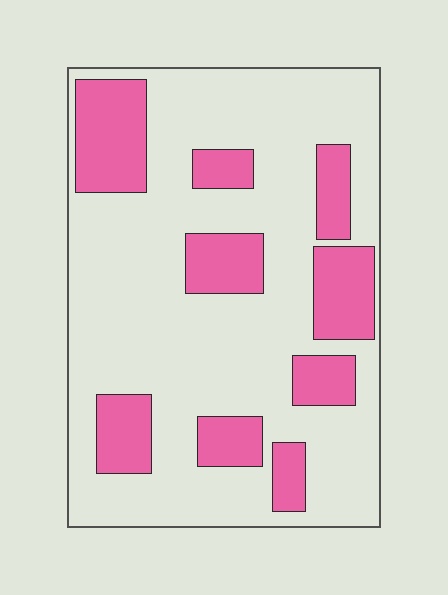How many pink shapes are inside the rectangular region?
9.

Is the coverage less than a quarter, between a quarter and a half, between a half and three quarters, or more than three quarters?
Between a quarter and a half.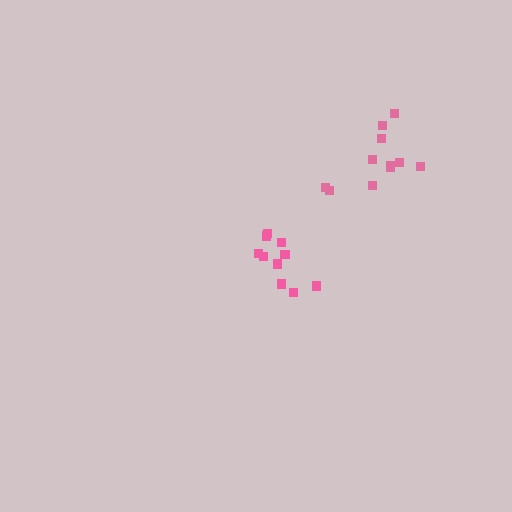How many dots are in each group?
Group 1: 10 dots, Group 2: 11 dots (21 total).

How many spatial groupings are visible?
There are 2 spatial groupings.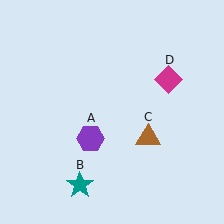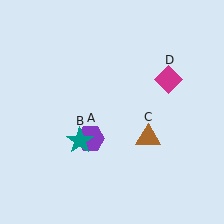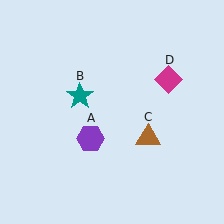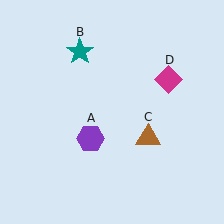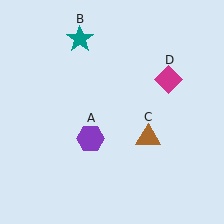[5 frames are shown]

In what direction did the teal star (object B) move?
The teal star (object B) moved up.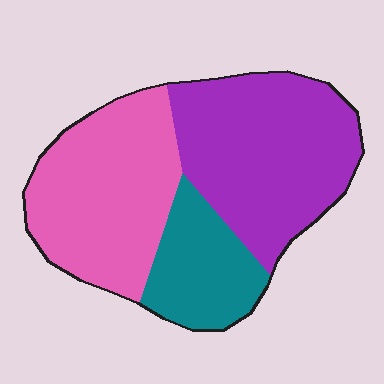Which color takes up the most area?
Purple, at roughly 40%.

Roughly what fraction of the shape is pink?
Pink covers around 40% of the shape.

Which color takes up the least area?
Teal, at roughly 20%.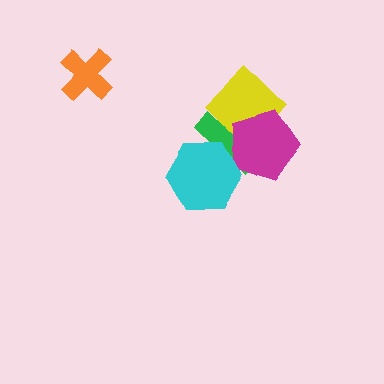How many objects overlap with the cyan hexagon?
2 objects overlap with the cyan hexagon.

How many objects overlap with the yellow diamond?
2 objects overlap with the yellow diamond.